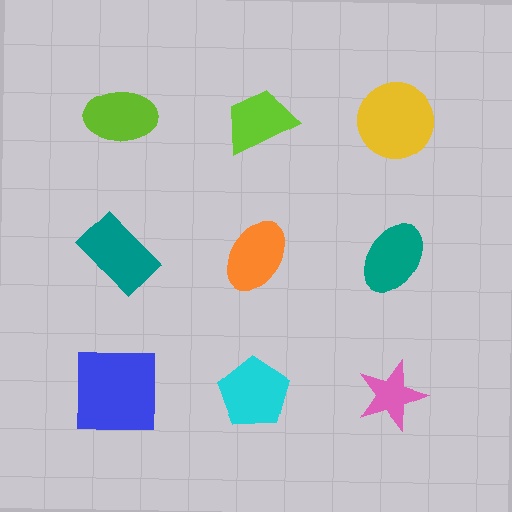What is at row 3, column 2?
A cyan pentagon.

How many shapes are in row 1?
3 shapes.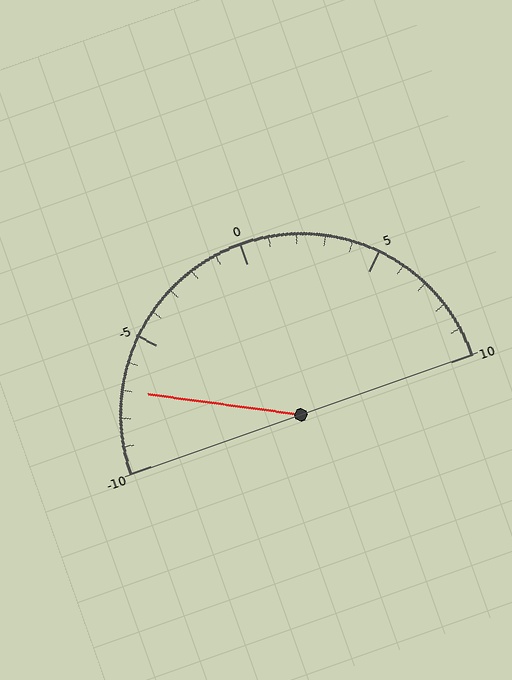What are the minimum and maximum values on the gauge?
The gauge ranges from -10 to 10.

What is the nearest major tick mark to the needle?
The nearest major tick mark is -5.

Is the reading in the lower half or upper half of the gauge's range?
The reading is in the lower half of the range (-10 to 10).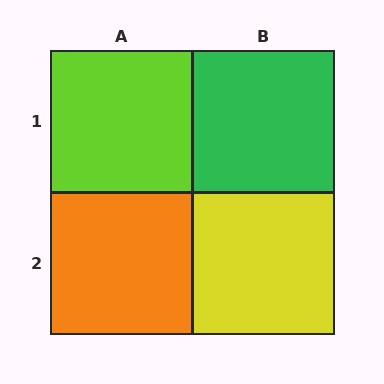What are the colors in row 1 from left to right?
Lime, green.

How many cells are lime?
1 cell is lime.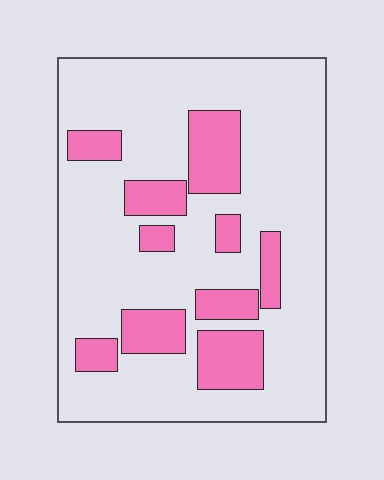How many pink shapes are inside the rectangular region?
10.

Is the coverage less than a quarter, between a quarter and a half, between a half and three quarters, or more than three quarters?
Less than a quarter.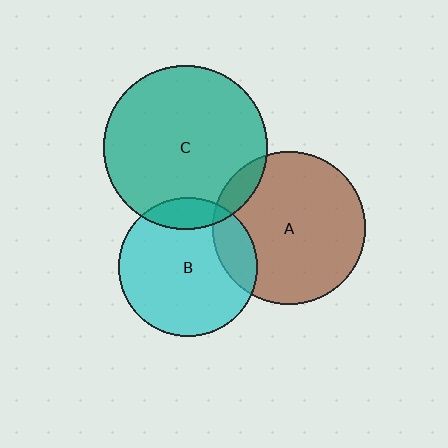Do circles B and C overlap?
Yes.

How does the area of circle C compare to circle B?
Approximately 1.4 times.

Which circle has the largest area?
Circle C (teal).